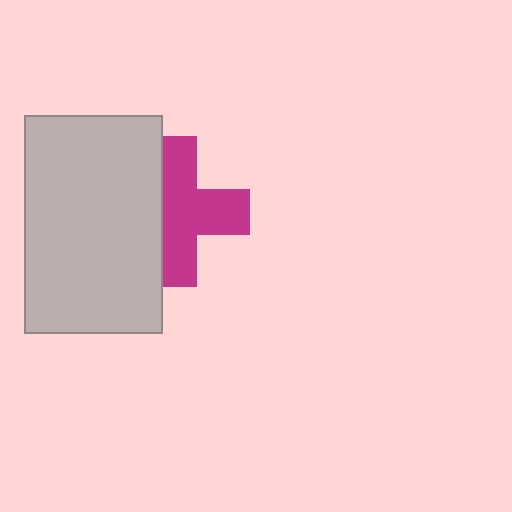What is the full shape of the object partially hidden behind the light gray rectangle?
The partially hidden object is a magenta cross.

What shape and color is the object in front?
The object in front is a light gray rectangle.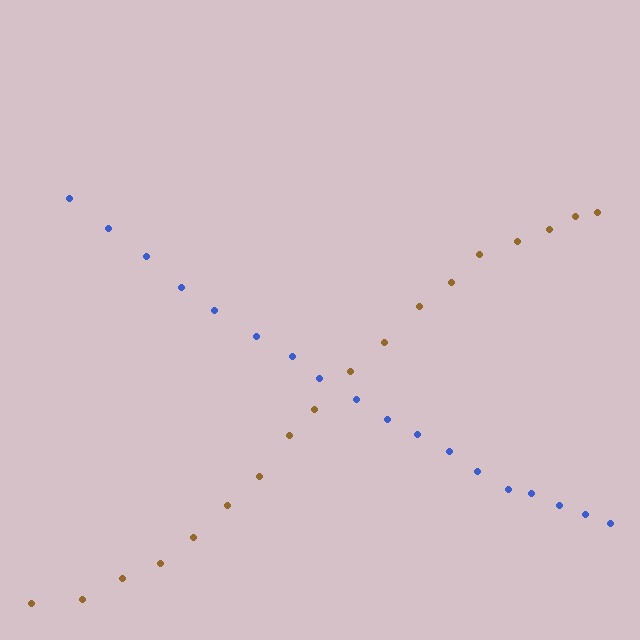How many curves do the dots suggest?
There are 2 distinct paths.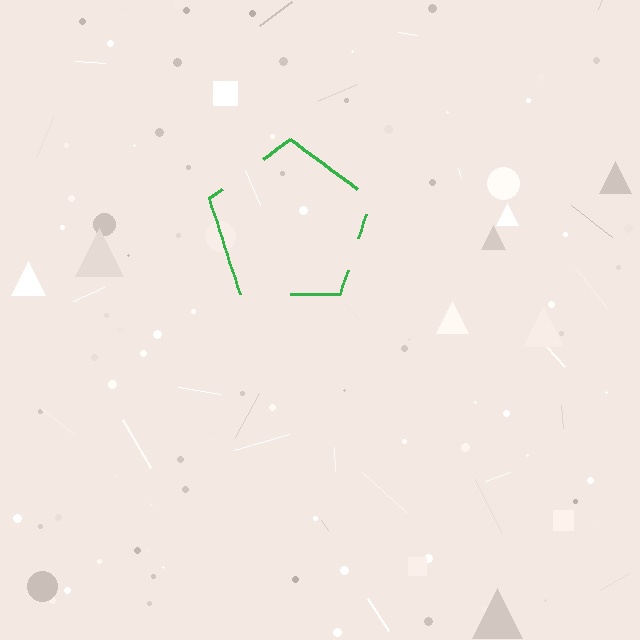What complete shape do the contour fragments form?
The contour fragments form a pentagon.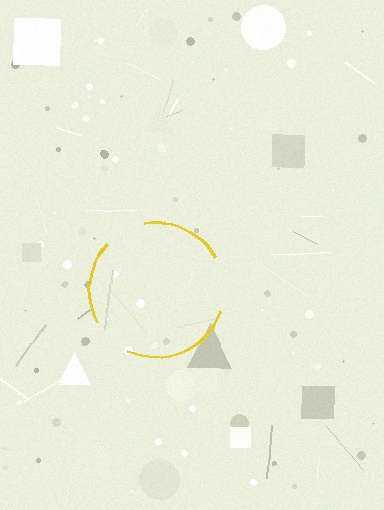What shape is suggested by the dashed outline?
The dashed outline suggests a circle.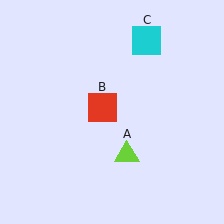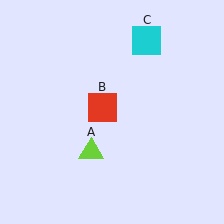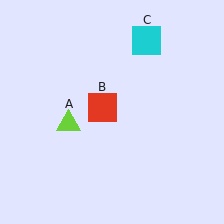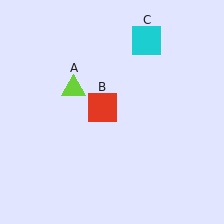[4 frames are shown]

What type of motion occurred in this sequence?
The lime triangle (object A) rotated clockwise around the center of the scene.